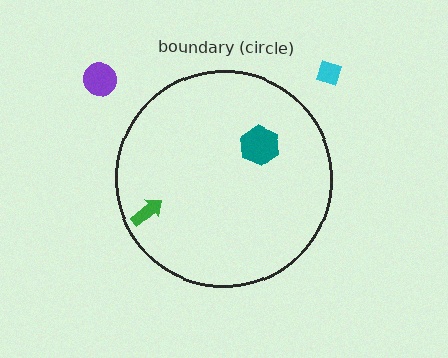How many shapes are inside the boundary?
2 inside, 2 outside.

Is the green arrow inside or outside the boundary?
Inside.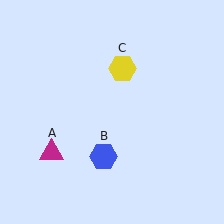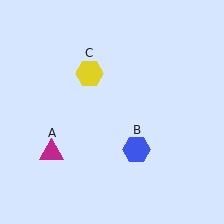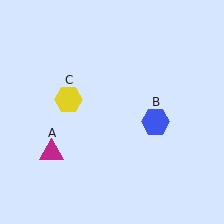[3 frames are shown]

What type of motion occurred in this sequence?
The blue hexagon (object B), yellow hexagon (object C) rotated counterclockwise around the center of the scene.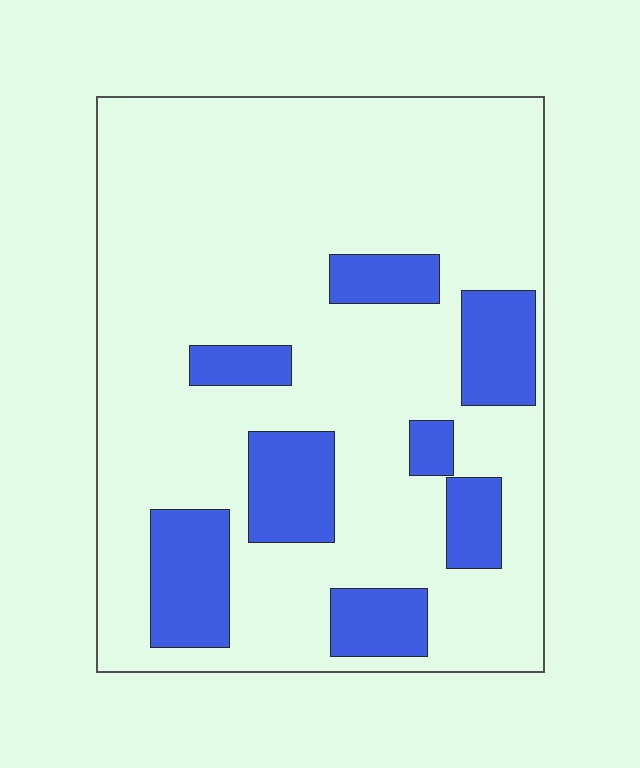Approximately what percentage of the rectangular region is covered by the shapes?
Approximately 20%.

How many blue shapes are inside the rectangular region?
8.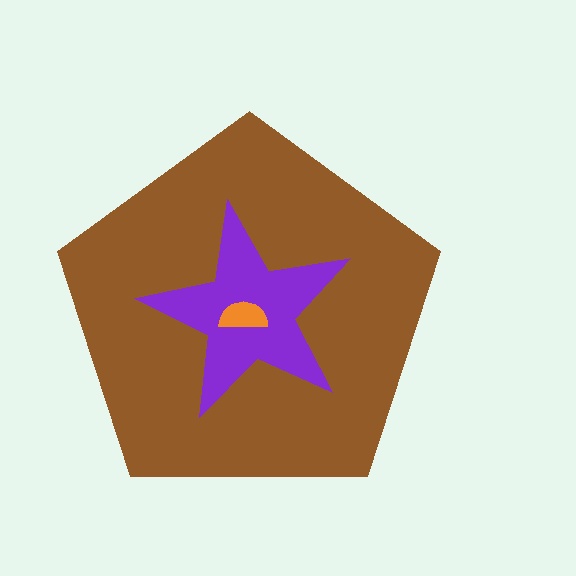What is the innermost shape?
The orange semicircle.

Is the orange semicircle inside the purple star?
Yes.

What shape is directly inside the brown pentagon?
The purple star.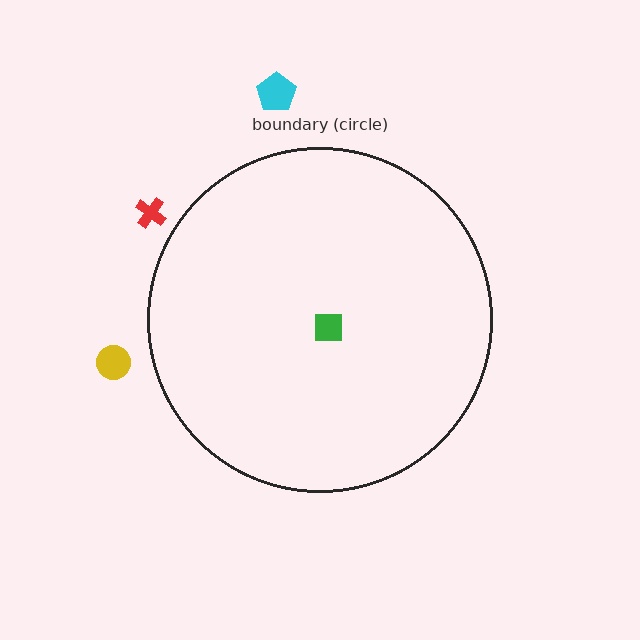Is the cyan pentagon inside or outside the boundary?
Outside.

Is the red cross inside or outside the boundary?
Outside.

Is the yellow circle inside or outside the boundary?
Outside.